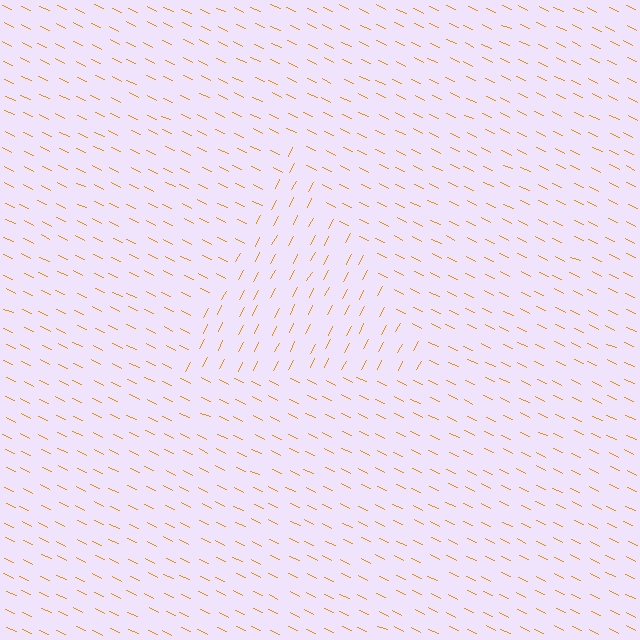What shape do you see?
I see a triangle.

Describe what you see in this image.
The image is filled with small orange line segments. A triangle region in the image has lines oriented differently from the surrounding lines, creating a visible texture boundary.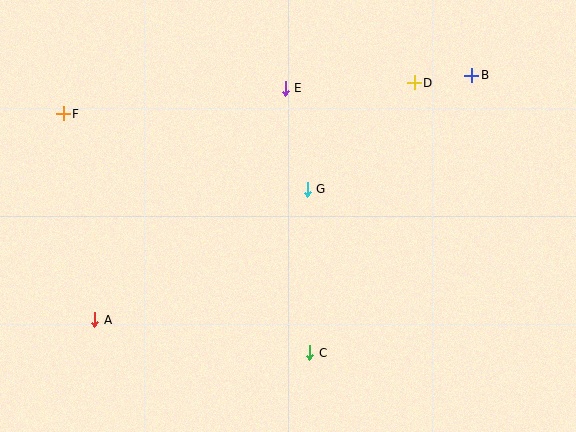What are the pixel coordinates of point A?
Point A is at (95, 320).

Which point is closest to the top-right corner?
Point B is closest to the top-right corner.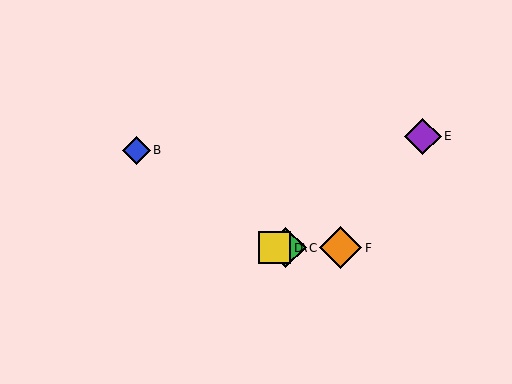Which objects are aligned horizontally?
Objects A, C, D, F are aligned horizontally.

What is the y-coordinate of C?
Object C is at y≈248.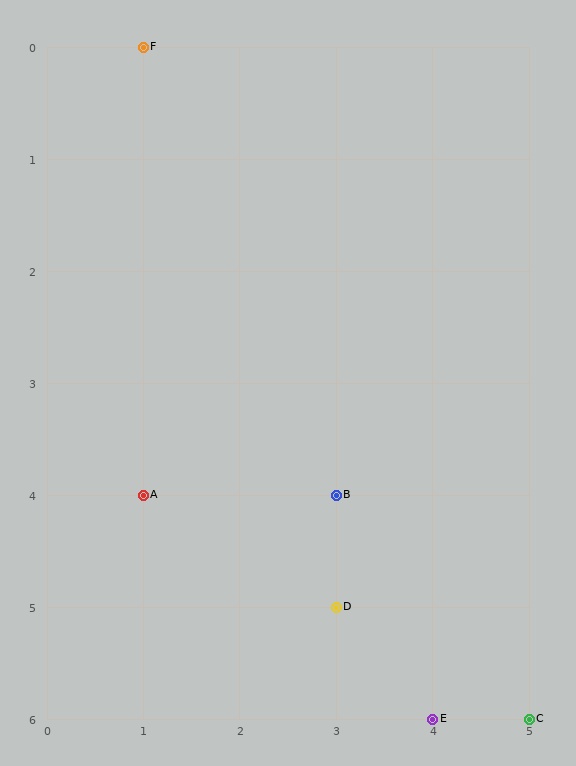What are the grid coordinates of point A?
Point A is at grid coordinates (1, 4).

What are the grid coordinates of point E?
Point E is at grid coordinates (4, 6).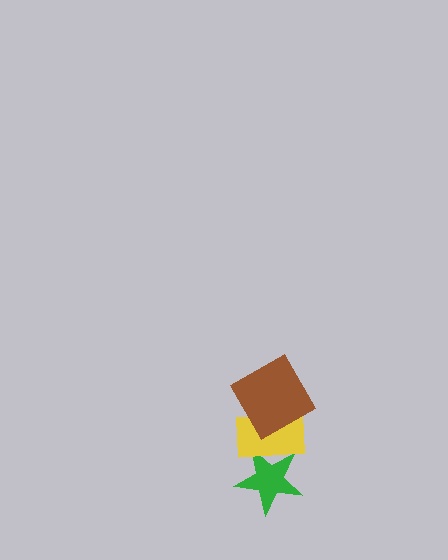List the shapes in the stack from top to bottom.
From top to bottom: the brown square, the yellow rectangle, the green star.